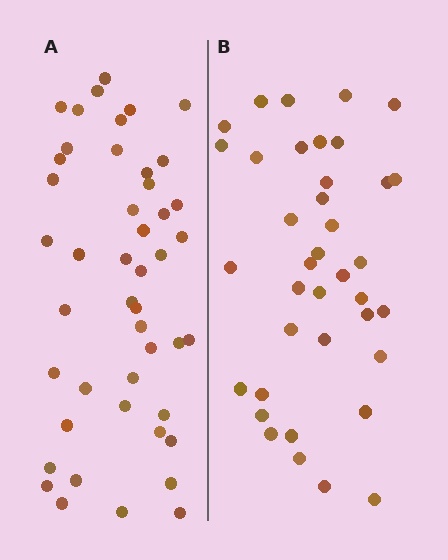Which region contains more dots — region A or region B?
Region A (the left region) has more dots.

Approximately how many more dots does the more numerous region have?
Region A has roughly 8 or so more dots than region B.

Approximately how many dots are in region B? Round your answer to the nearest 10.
About 40 dots. (The exact count is 38, which rounds to 40.)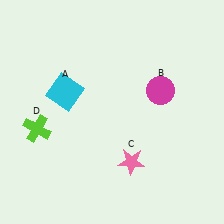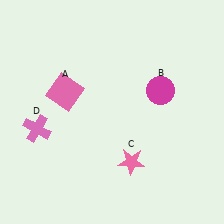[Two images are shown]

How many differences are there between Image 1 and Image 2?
There are 2 differences between the two images.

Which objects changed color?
A changed from cyan to pink. D changed from lime to pink.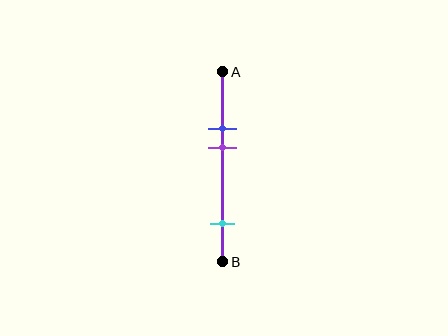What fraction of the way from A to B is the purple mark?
The purple mark is approximately 40% (0.4) of the way from A to B.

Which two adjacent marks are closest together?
The blue and purple marks are the closest adjacent pair.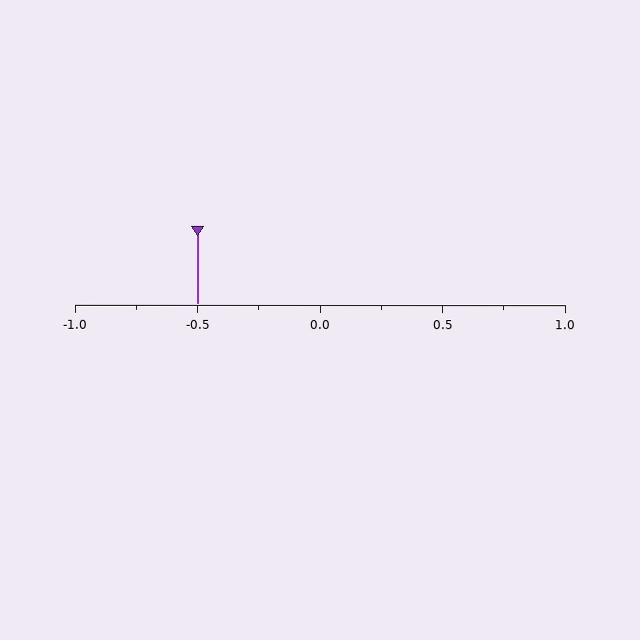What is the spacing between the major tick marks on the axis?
The major ticks are spaced 0.5 apart.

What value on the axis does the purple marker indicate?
The marker indicates approximately -0.5.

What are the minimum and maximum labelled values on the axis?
The axis runs from -1.0 to 1.0.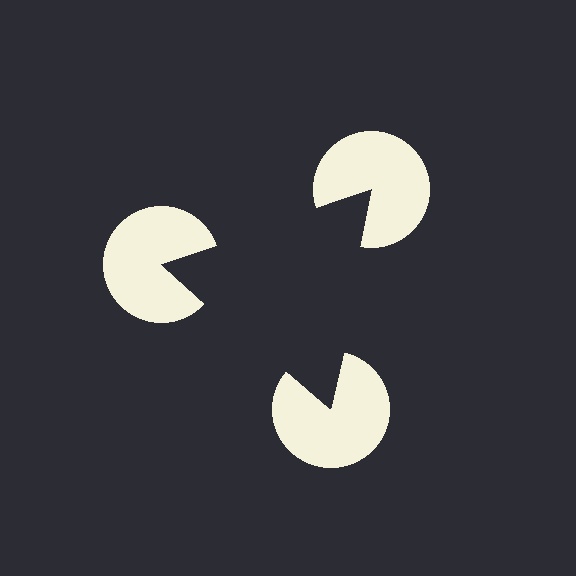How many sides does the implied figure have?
3 sides.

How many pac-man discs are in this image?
There are 3 — one at each vertex of the illusory triangle.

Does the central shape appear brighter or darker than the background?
It typically appears slightly darker than the background, even though no actual brightness change is drawn.